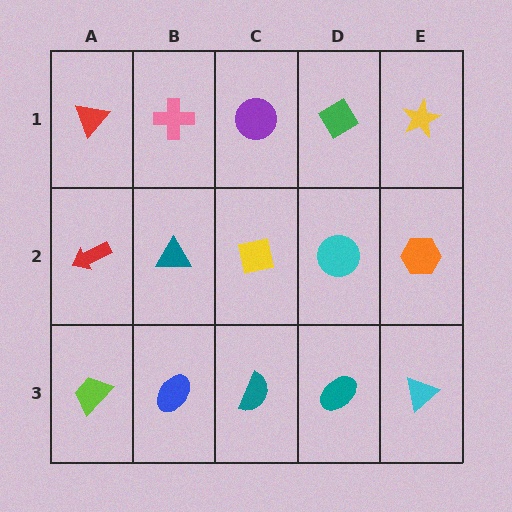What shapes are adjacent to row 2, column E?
A yellow star (row 1, column E), a cyan triangle (row 3, column E), a cyan circle (row 2, column D).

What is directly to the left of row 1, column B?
A red triangle.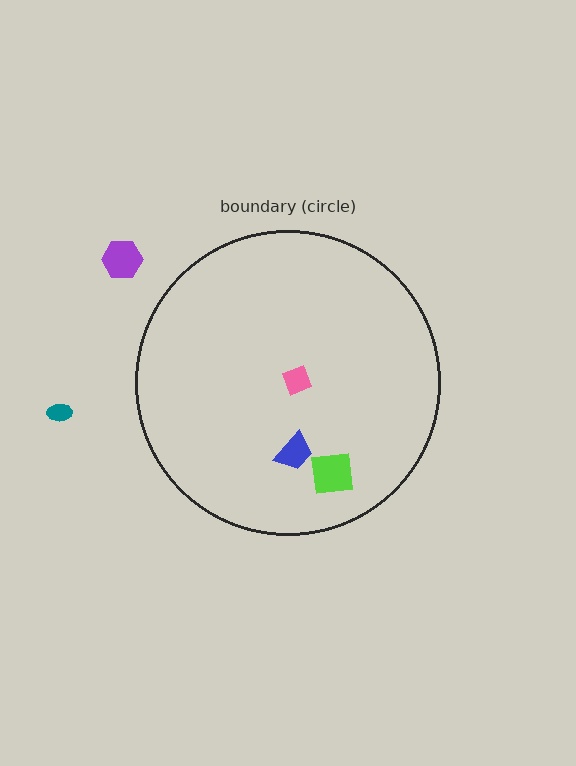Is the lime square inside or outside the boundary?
Inside.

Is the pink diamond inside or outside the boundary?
Inside.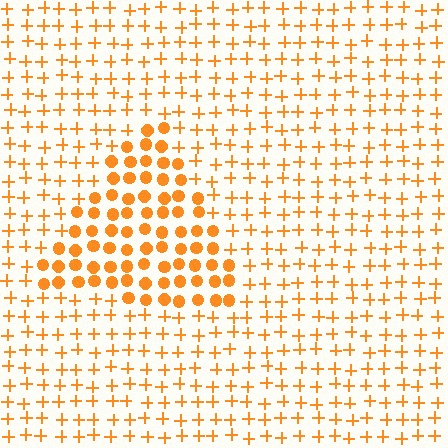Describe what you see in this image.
The image is filled with small orange elements arranged in a uniform grid. A triangle-shaped region contains circles, while the surrounding area contains plus signs. The boundary is defined purely by the change in element shape.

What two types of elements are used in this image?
The image uses circles inside the triangle region and plus signs outside it.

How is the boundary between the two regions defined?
The boundary is defined by a change in element shape: circles inside vs. plus signs outside. All elements share the same color and spacing.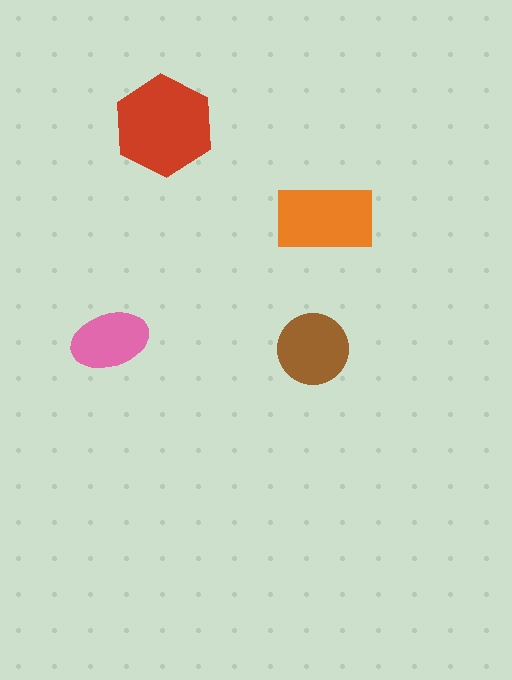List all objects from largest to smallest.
The red hexagon, the orange rectangle, the brown circle, the pink ellipse.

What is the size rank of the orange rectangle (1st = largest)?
2nd.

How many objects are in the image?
There are 4 objects in the image.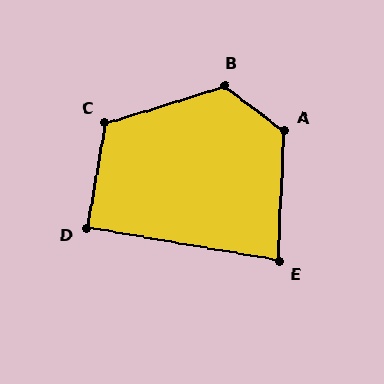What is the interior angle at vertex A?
Approximately 124 degrees (obtuse).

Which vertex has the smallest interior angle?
E, at approximately 83 degrees.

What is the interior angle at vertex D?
Approximately 90 degrees (approximately right).